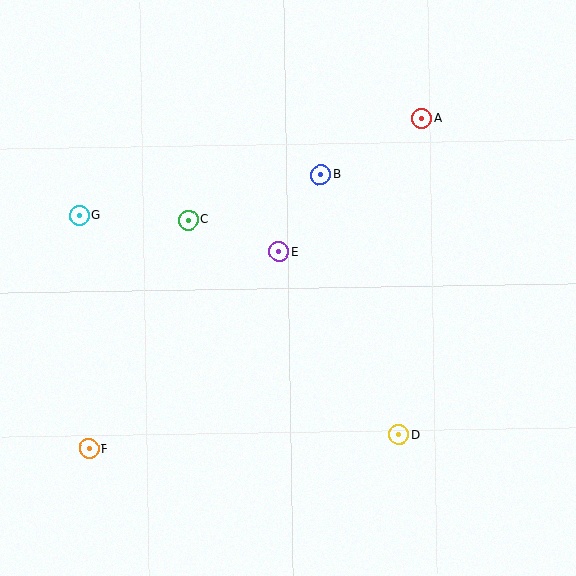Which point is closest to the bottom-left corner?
Point F is closest to the bottom-left corner.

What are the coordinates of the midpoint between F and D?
The midpoint between F and D is at (244, 442).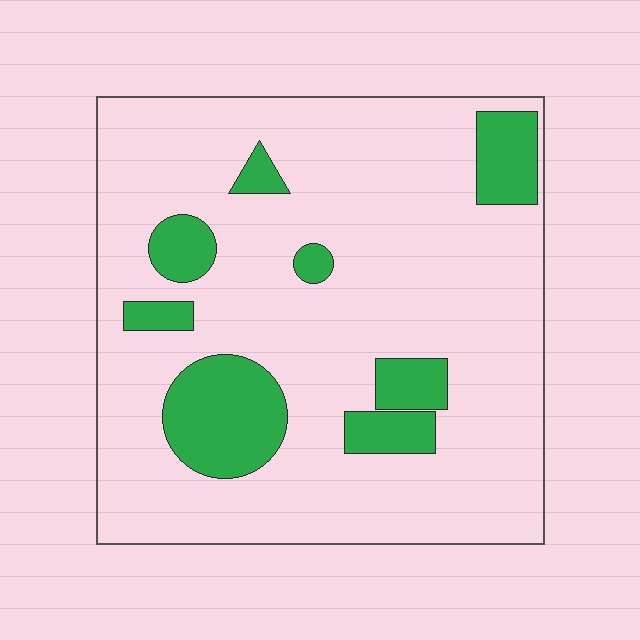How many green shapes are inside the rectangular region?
8.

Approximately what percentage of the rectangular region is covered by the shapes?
Approximately 15%.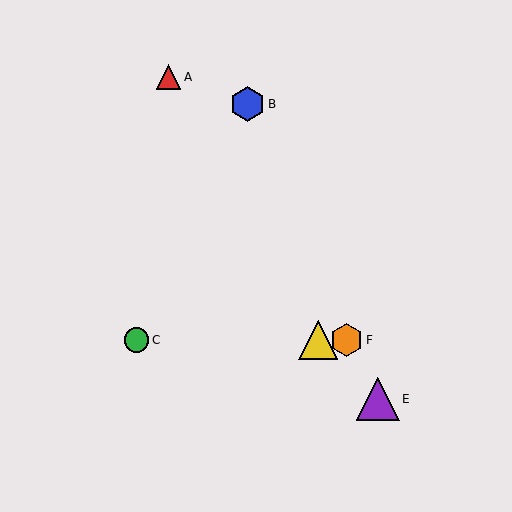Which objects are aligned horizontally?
Objects C, D, F are aligned horizontally.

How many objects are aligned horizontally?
3 objects (C, D, F) are aligned horizontally.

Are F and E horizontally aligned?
No, F is at y≈340 and E is at y≈399.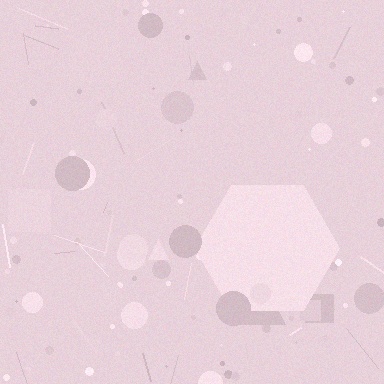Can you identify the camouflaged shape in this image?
The camouflaged shape is a hexagon.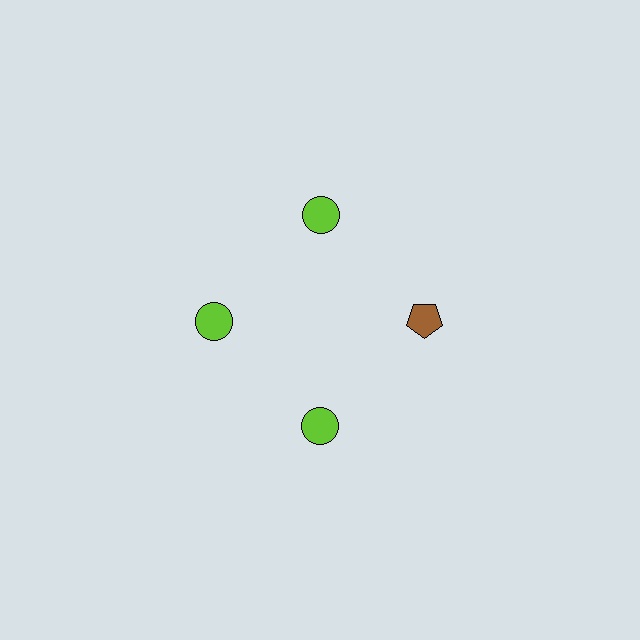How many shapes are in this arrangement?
There are 4 shapes arranged in a ring pattern.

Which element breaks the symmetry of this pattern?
The brown pentagon at roughly the 3 o'clock position breaks the symmetry. All other shapes are lime circles.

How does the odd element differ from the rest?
It differs in both color (brown instead of lime) and shape (pentagon instead of circle).